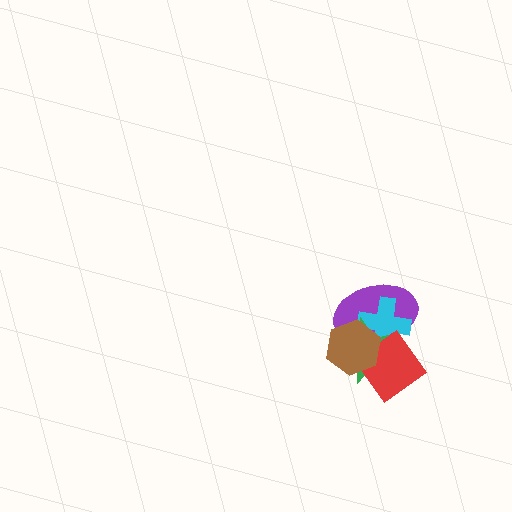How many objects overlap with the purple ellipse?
4 objects overlap with the purple ellipse.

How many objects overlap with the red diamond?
4 objects overlap with the red diamond.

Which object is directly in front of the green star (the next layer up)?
The red diamond is directly in front of the green star.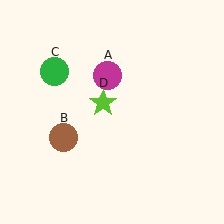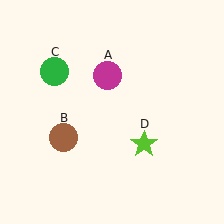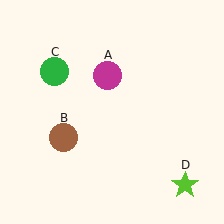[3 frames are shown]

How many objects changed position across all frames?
1 object changed position: lime star (object D).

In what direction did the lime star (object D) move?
The lime star (object D) moved down and to the right.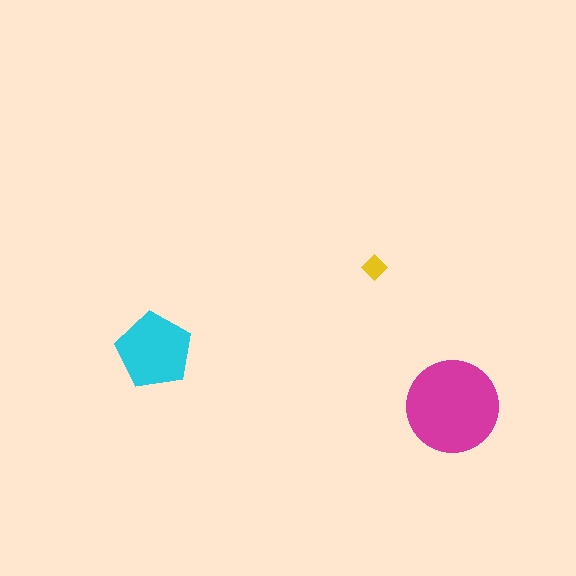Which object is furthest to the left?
The cyan pentagon is leftmost.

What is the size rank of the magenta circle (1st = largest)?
1st.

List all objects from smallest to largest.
The yellow diamond, the cyan pentagon, the magenta circle.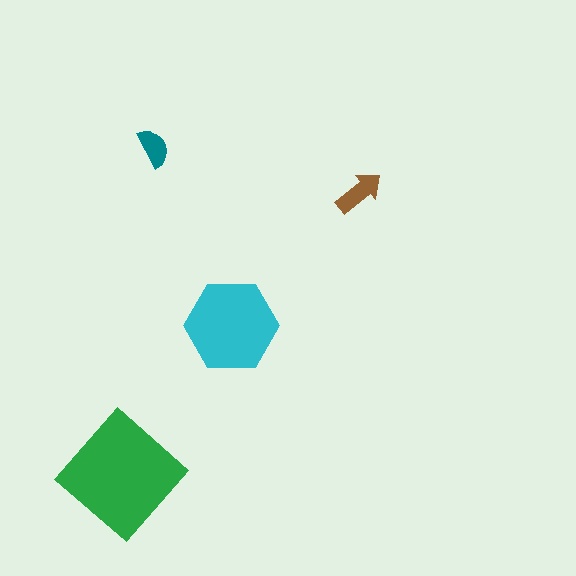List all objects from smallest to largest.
The teal semicircle, the brown arrow, the cyan hexagon, the green diamond.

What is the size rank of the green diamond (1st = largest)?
1st.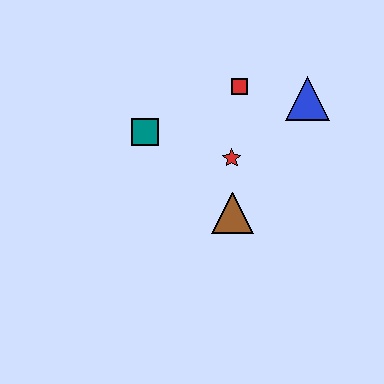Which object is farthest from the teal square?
The blue triangle is farthest from the teal square.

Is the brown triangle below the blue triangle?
Yes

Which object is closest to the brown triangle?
The red star is closest to the brown triangle.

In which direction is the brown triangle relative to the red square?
The brown triangle is below the red square.